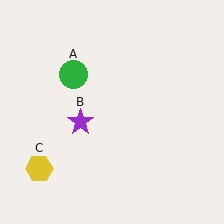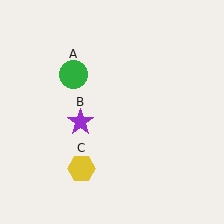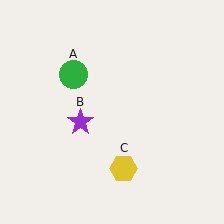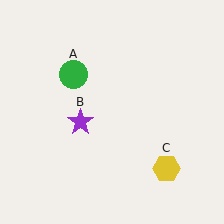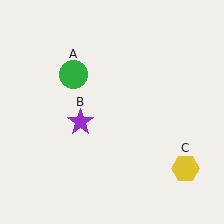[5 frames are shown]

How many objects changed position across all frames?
1 object changed position: yellow hexagon (object C).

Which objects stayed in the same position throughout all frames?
Green circle (object A) and purple star (object B) remained stationary.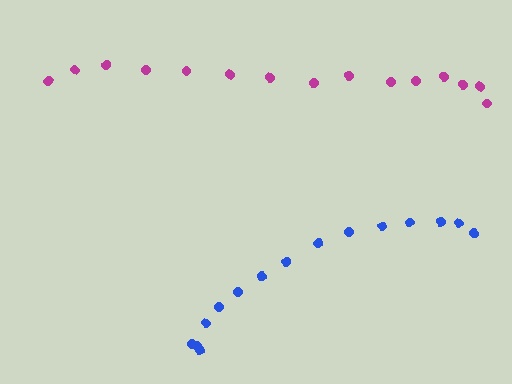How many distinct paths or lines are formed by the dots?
There are 2 distinct paths.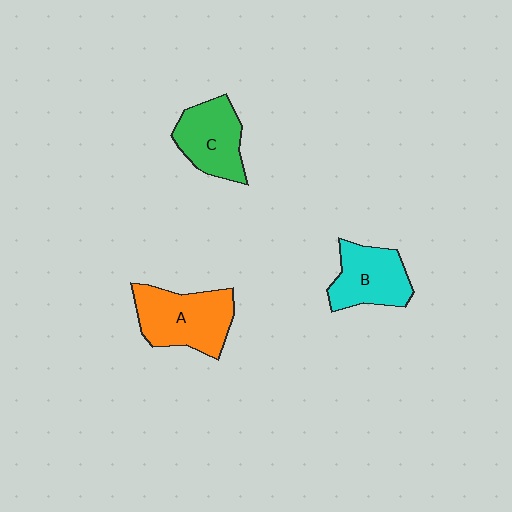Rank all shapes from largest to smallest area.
From largest to smallest: A (orange), C (green), B (cyan).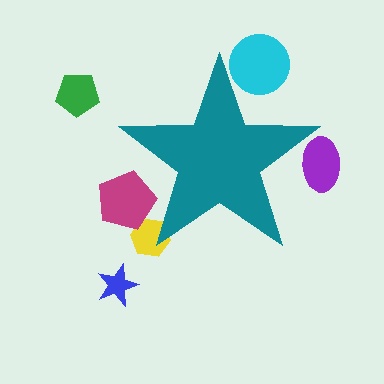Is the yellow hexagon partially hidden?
Yes, the yellow hexagon is partially hidden behind the teal star.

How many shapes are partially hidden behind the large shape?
4 shapes are partially hidden.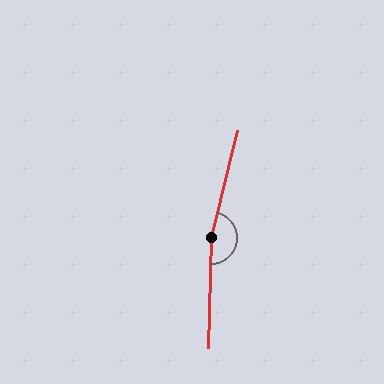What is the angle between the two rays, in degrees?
Approximately 168 degrees.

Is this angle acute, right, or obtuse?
It is obtuse.